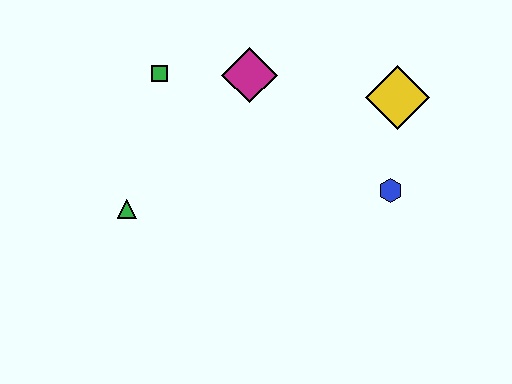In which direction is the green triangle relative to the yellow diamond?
The green triangle is to the left of the yellow diamond.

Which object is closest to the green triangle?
The green square is closest to the green triangle.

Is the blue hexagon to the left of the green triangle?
No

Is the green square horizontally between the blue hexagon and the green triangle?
Yes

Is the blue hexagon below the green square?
Yes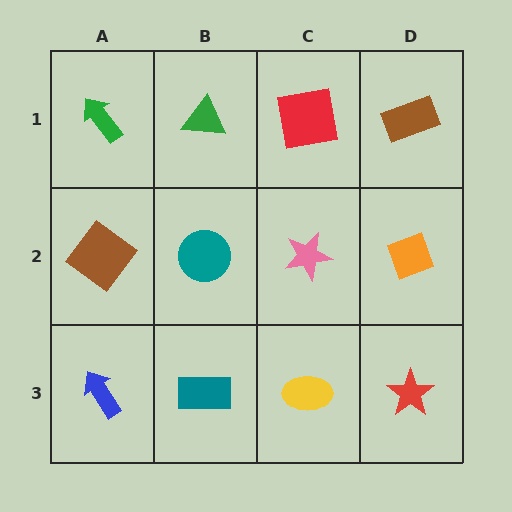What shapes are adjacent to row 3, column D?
An orange diamond (row 2, column D), a yellow ellipse (row 3, column C).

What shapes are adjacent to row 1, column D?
An orange diamond (row 2, column D), a red square (row 1, column C).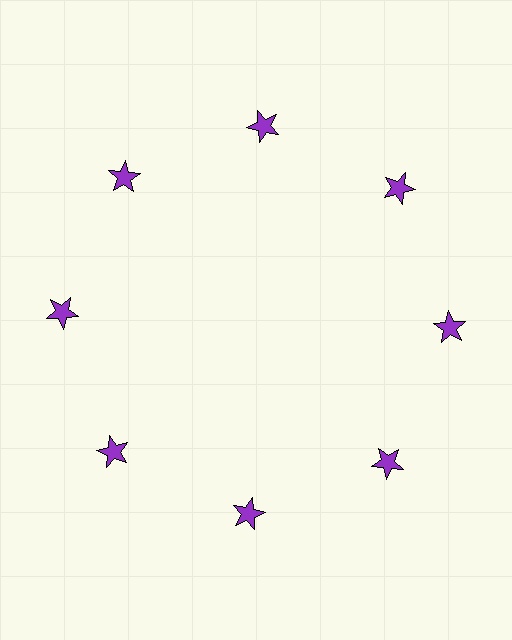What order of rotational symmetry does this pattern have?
This pattern has 8-fold rotational symmetry.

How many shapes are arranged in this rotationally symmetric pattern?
There are 8 shapes, arranged in 8 groups of 1.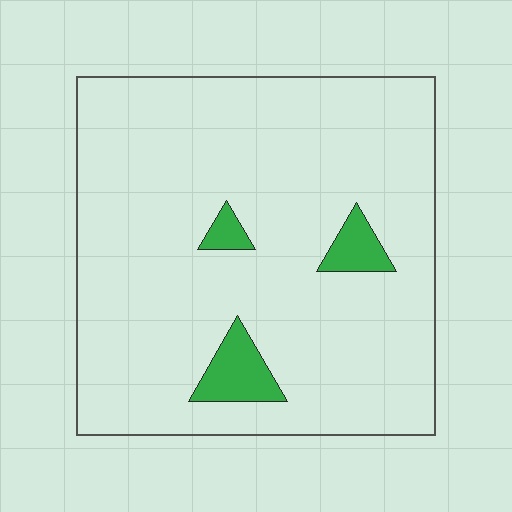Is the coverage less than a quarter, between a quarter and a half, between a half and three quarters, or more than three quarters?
Less than a quarter.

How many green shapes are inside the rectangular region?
3.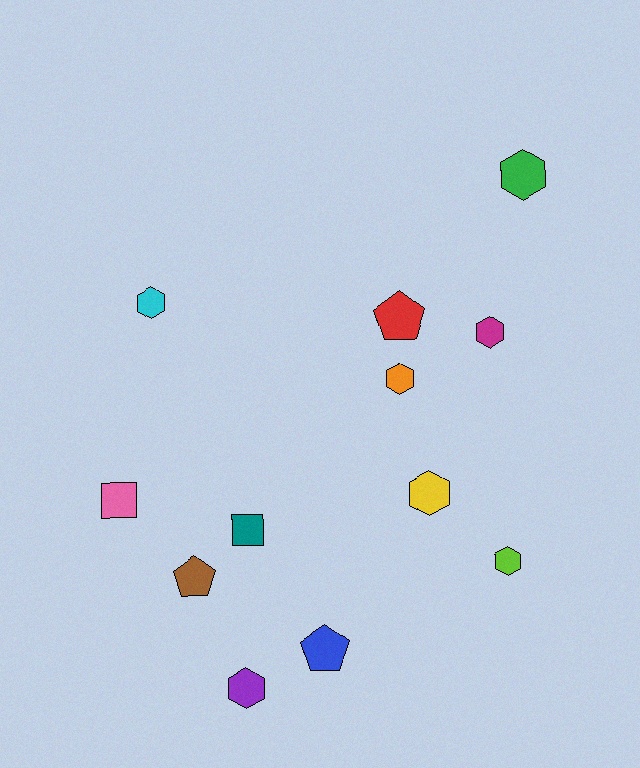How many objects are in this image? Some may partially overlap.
There are 12 objects.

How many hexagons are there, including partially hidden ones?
There are 7 hexagons.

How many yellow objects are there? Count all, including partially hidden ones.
There is 1 yellow object.